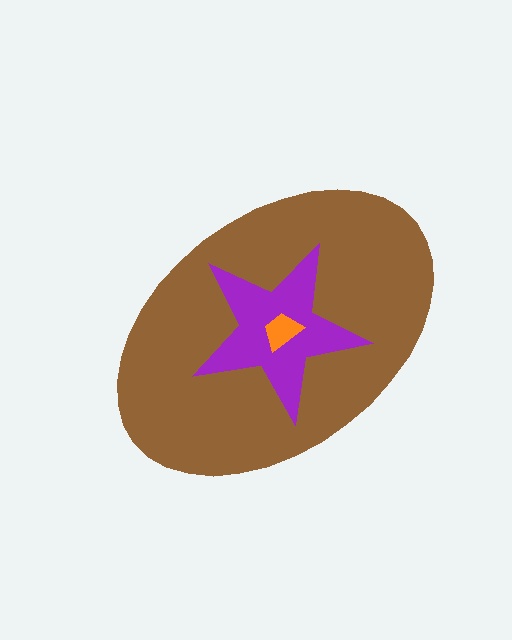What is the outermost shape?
The brown ellipse.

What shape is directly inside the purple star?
The orange trapezoid.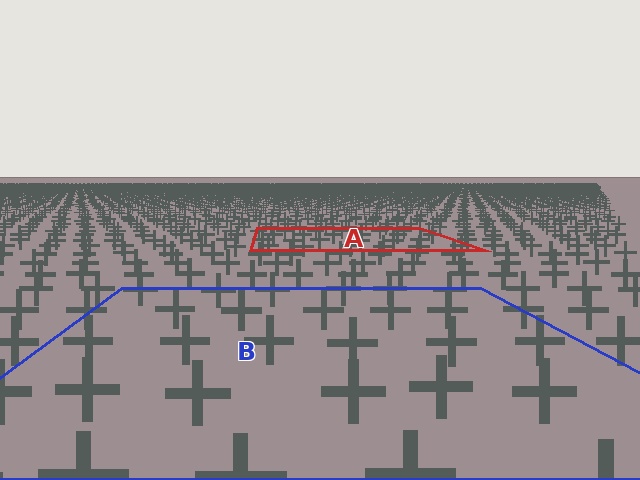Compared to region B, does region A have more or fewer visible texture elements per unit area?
Region A has more texture elements per unit area — they are packed more densely because it is farther away.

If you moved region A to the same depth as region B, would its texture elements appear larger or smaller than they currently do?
They would appear larger. At a closer depth, the same texture elements are projected at a bigger on-screen size.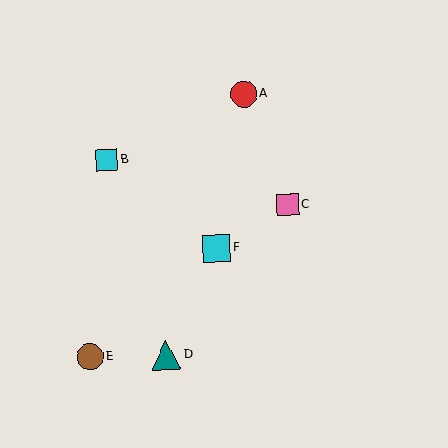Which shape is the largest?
The teal triangle (labeled D) is the largest.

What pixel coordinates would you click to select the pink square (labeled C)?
Click at (288, 205) to select the pink square C.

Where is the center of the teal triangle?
The center of the teal triangle is at (166, 355).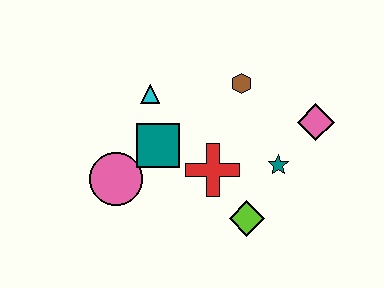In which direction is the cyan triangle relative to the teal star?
The cyan triangle is to the left of the teal star.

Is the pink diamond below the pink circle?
No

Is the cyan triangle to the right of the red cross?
No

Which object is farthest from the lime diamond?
The cyan triangle is farthest from the lime diamond.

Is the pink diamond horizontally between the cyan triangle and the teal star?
No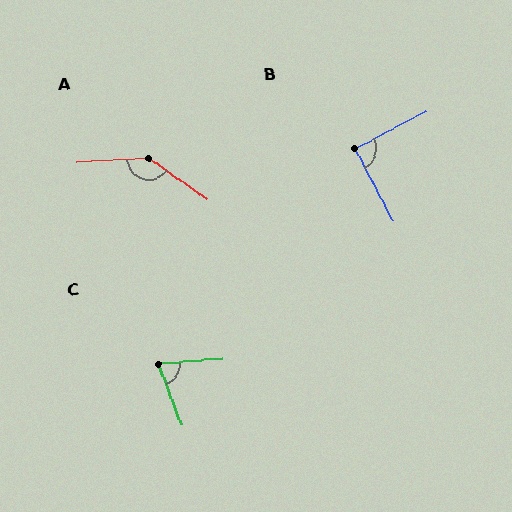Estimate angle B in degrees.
Approximately 90 degrees.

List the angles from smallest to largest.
C (73°), B (90°), A (141°).